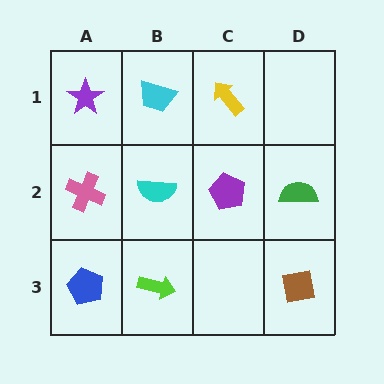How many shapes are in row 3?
3 shapes.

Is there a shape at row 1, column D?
No, that cell is empty.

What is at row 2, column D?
A green semicircle.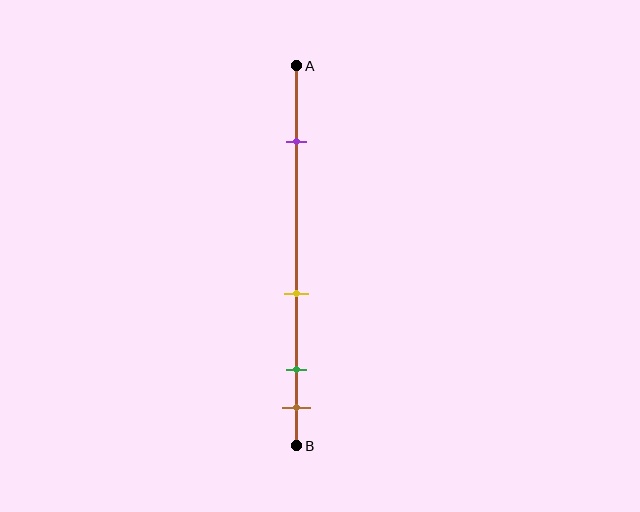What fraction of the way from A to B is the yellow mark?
The yellow mark is approximately 60% (0.6) of the way from A to B.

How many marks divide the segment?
There are 4 marks dividing the segment.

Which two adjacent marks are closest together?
The green and brown marks are the closest adjacent pair.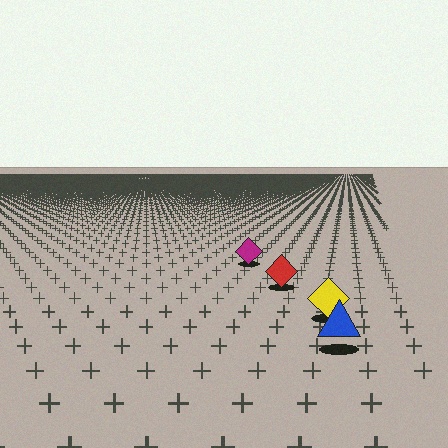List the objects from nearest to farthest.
From nearest to farthest: the blue triangle, the yellow diamond, the red diamond, the magenta diamond.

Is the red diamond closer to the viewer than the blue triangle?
No. The blue triangle is closer — you can tell from the texture gradient: the ground texture is coarser near it.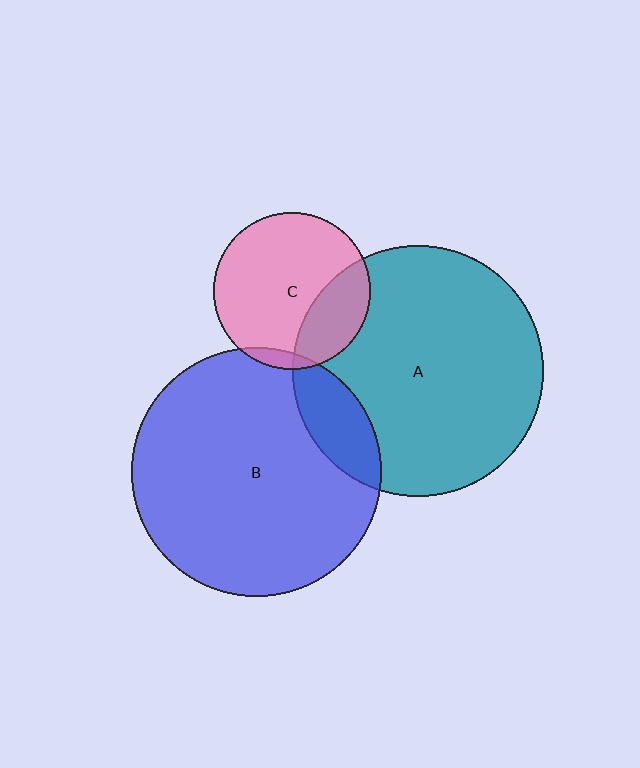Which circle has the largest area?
Circle A (teal).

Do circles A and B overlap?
Yes.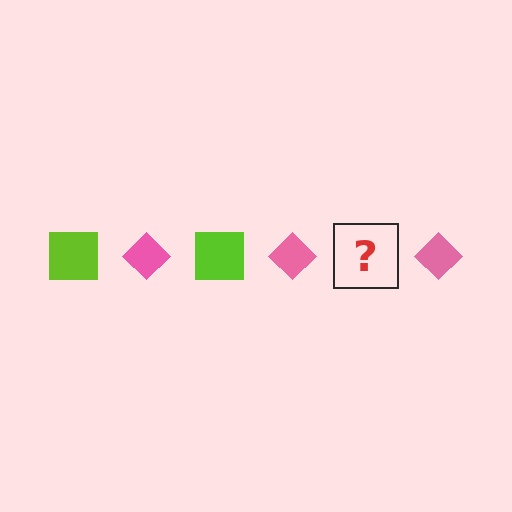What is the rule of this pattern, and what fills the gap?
The rule is that the pattern alternates between lime square and pink diamond. The gap should be filled with a lime square.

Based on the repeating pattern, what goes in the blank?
The blank should be a lime square.